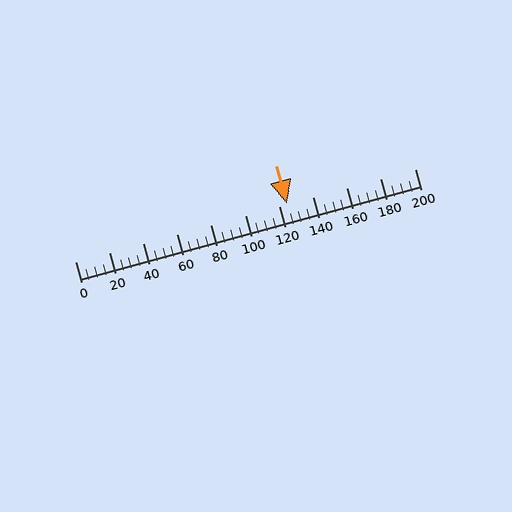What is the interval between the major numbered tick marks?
The major tick marks are spaced 20 units apart.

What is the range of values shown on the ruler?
The ruler shows values from 0 to 200.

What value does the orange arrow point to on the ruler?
The orange arrow points to approximately 124.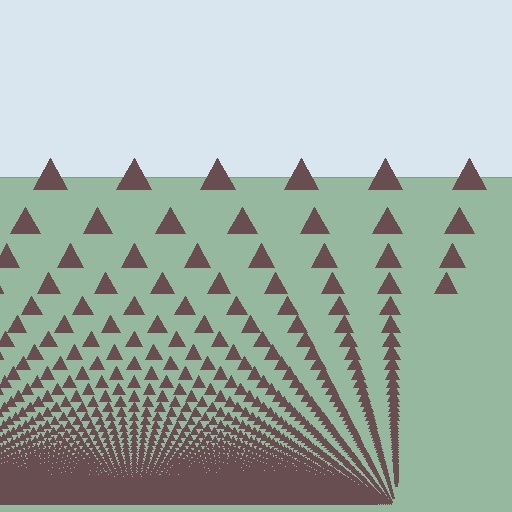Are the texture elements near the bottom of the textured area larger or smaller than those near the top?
Smaller. The gradient is inverted — elements near the bottom are smaller and denser.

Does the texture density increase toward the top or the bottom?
Density increases toward the bottom.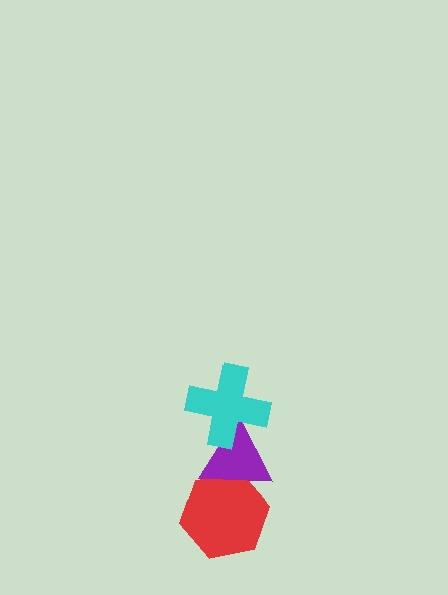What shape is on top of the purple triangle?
The cyan cross is on top of the purple triangle.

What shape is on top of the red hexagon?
The purple triangle is on top of the red hexagon.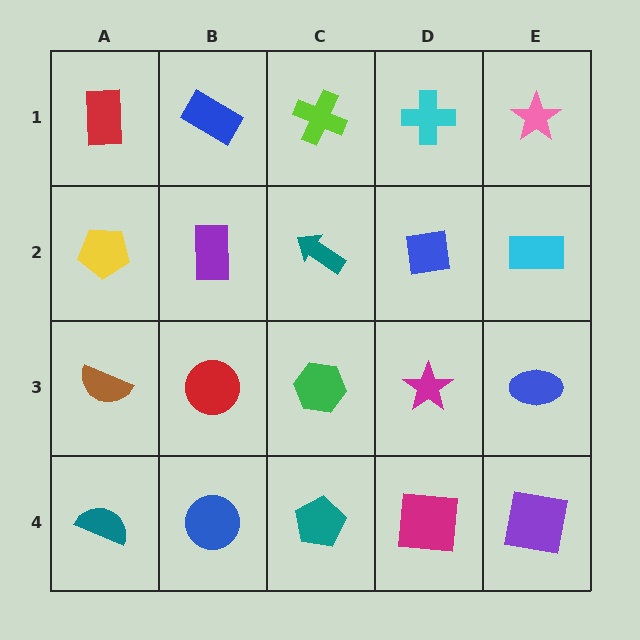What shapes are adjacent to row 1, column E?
A cyan rectangle (row 2, column E), a cyan cross (row 1, column D).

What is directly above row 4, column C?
A green hexagon.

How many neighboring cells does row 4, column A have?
2.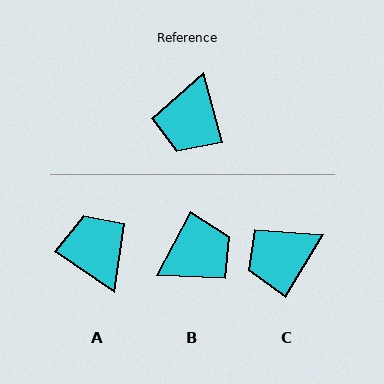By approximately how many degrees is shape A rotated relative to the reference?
Approximately 140 degrees clockwise.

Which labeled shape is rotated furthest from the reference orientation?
A, about 140 degrees away.